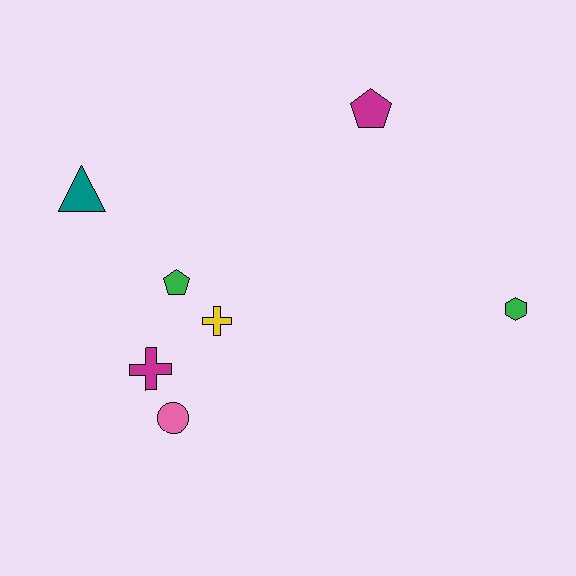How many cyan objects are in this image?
There are no cyan objects.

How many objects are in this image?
There are 7 objects.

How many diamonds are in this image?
There are no diamonds.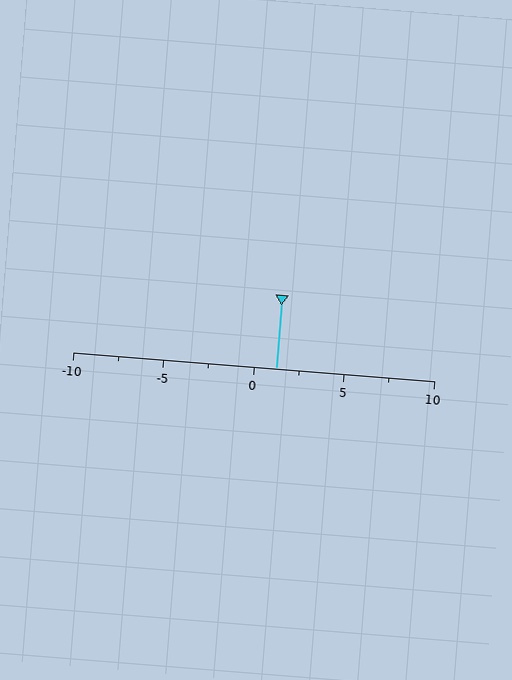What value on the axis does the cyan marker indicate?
The marker indicates approximately 1.2.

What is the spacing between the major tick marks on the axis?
The major ticks are spaced 5 apart.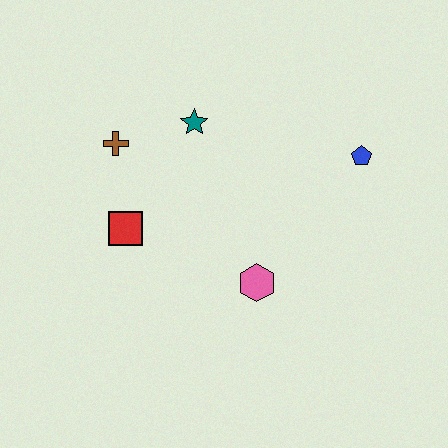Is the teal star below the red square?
No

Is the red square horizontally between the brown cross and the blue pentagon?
Yes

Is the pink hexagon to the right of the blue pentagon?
No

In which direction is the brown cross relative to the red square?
The brown cross is above the red square.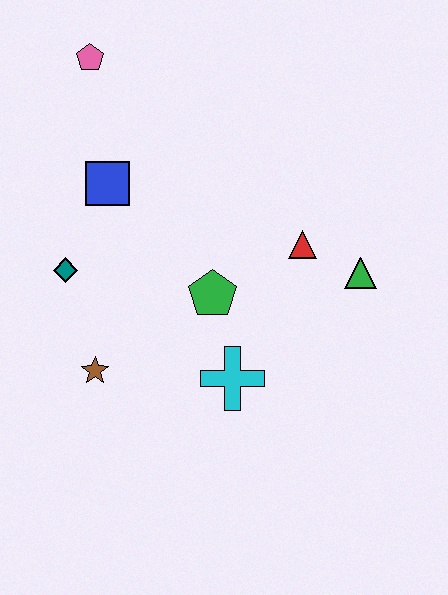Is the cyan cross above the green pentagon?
No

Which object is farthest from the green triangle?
The pink pentagon is farthest from the green triangle.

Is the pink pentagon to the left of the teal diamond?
No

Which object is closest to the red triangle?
The green triangle is closest to the red triangle.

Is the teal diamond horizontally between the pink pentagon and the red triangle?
No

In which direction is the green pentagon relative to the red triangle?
The green pentagon is to the left of the red triangle.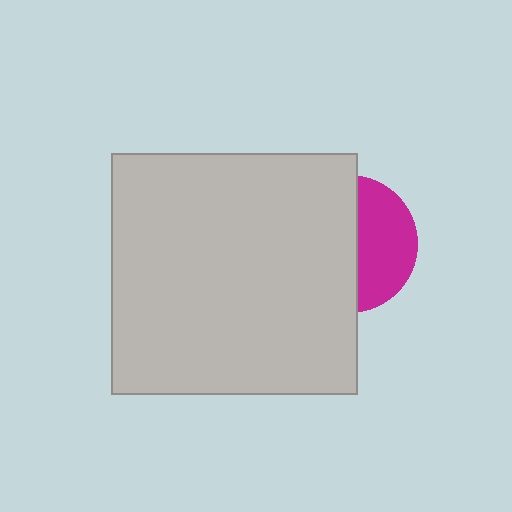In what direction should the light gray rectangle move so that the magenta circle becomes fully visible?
The light gray rectangle should move left. That is the shortest direction to clear the overlap and leave the magenta circle fully visible.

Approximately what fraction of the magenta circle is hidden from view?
Roughly 58% of the magenta circle is hidden behind the light gray rectangle.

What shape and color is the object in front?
The object in front is a light gray rectangle.